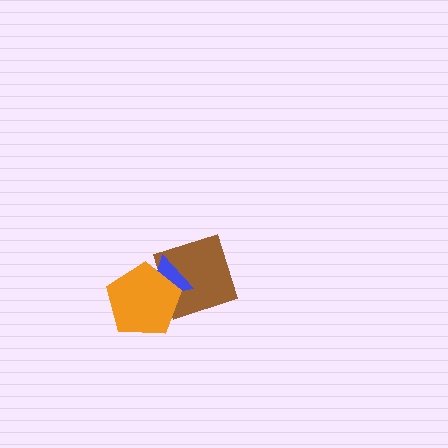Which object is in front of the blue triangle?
The orange pentagon is in front of the blue triangle.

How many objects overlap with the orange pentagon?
2 objects overlap with the orange pentagon.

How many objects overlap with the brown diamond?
2 objects overlap with the brown diamond.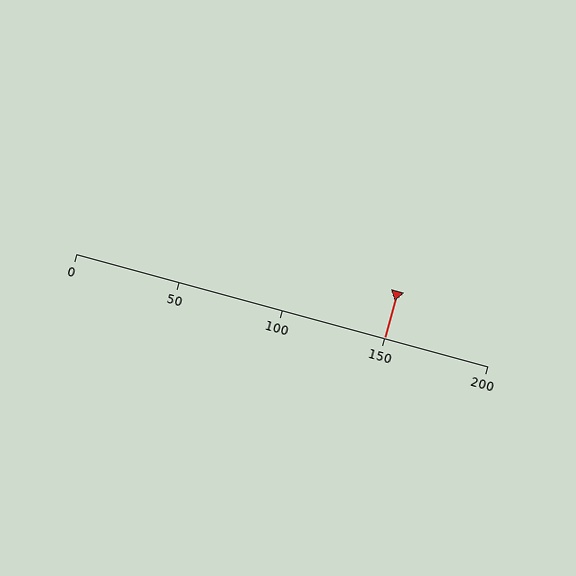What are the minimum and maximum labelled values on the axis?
The axis runs from 0 to 200.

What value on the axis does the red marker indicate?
The marker indicates approximately 150.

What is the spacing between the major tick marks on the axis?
The major ticks are spaced 50 apart.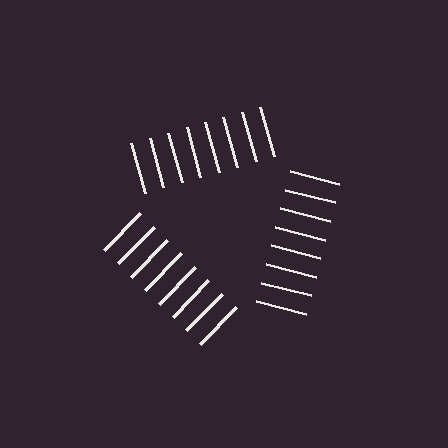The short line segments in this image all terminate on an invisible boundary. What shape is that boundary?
An illusory triangle — the line segments terminate on its edges but no continuous stroke is drawn.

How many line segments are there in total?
24 — 8 along each of the 3 edges.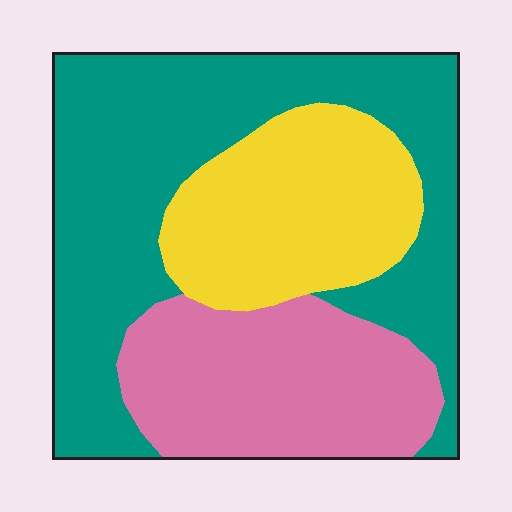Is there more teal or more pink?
Teal.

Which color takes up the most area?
Teal, at roughly 50%.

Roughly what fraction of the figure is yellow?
Yellow covers 24% of the figure.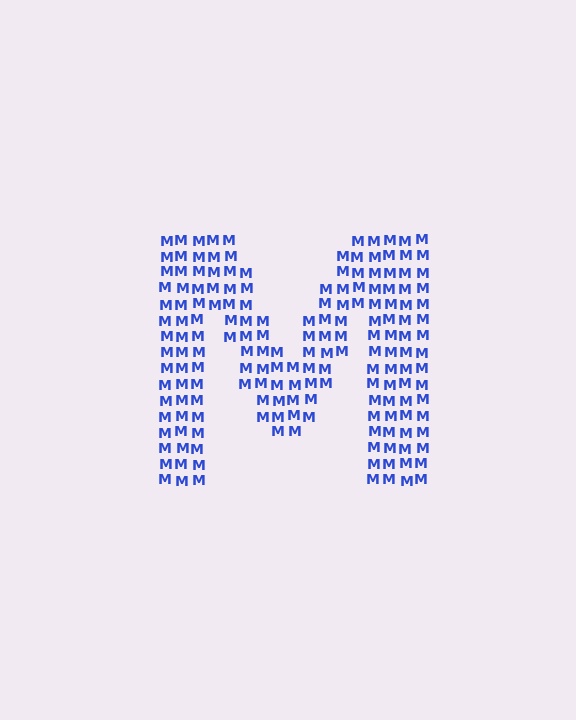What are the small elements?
The small elements are letter M's.